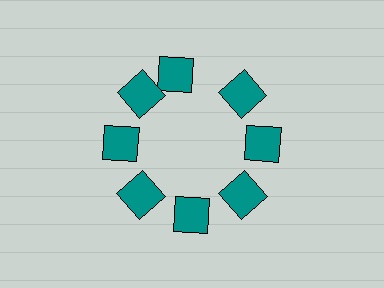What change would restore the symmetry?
The symmetry would be restored by rotating it back into even spacing with its neighbors so that all 8 squares sit at equal angles and equal distance from the center.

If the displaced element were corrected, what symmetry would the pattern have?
It would have 8-fold rotational symmetry — the pattern would map onto itself every 45 degrees.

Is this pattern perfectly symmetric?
No. The 8 teal squares are arranged in a ring, but one element near the 12 o'clock position is rotated out of alignment along the ring, breaking the 8-fold rotational symmetry.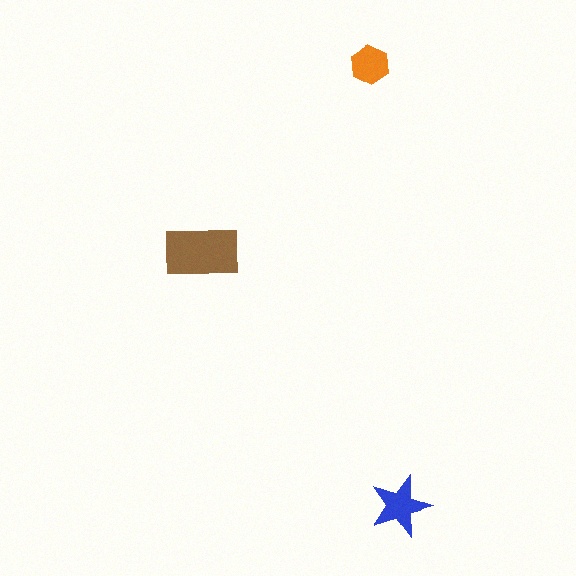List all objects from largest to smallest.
The brown rectangle, the blue star, the orange hexagon.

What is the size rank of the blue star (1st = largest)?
2nd.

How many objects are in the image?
There are 3 objects in the image.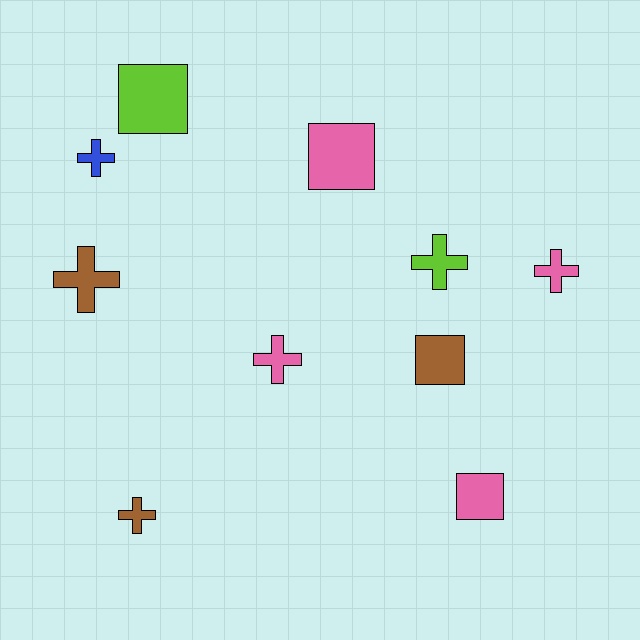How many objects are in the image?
There are 10 objects.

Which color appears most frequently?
Pink, with 4 objects.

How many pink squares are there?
There are 2 pink squares.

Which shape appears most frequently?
Cross, with 6 objects.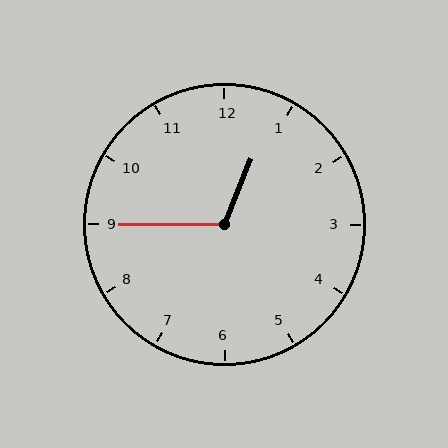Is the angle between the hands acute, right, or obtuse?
It is obtuse.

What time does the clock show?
12:45.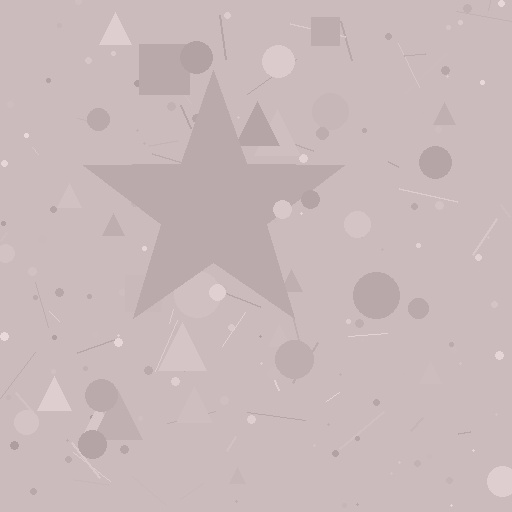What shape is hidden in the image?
A star is hidden in the image.